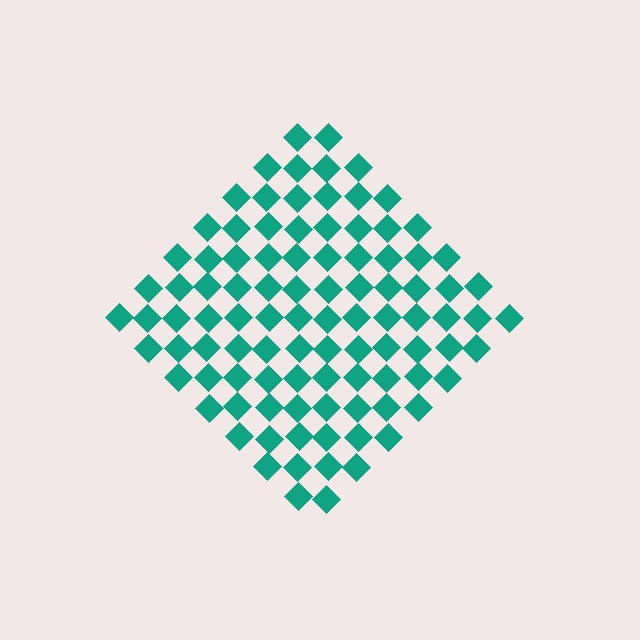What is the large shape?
The large shape is a diamond.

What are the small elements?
The small elements are diamonds.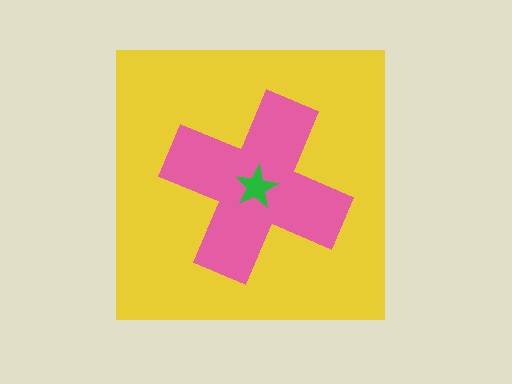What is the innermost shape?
The green star.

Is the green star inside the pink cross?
Yes.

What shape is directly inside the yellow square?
The pink cross.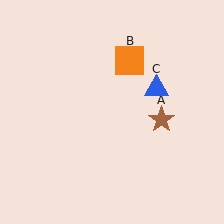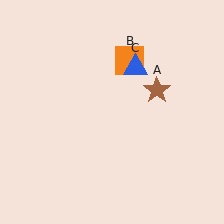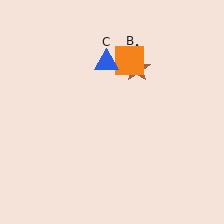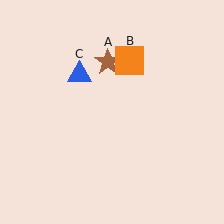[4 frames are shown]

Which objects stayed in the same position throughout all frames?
Orange square (object B) remained stationary.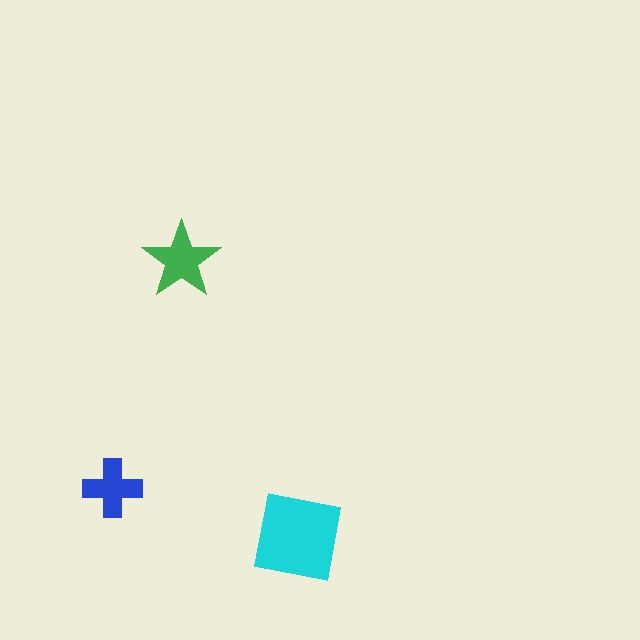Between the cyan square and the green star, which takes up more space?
The cyan square.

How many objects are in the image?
There are 3 objects in the image.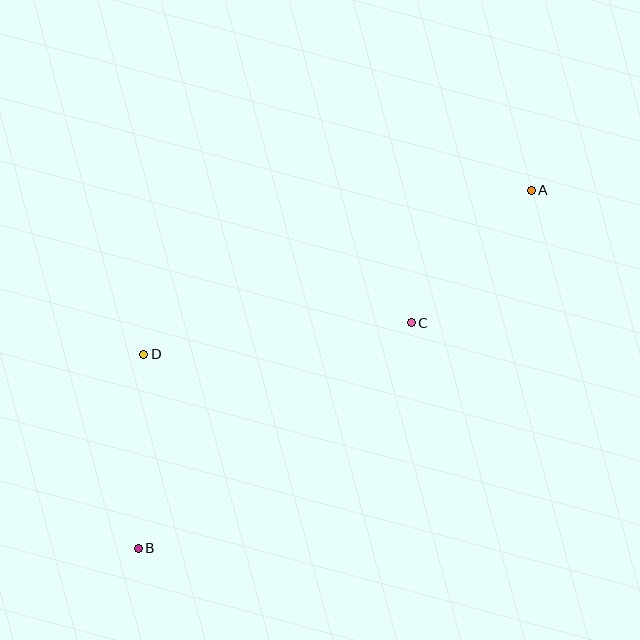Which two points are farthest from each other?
Points A and B are farthest from each other.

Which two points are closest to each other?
Points A and C are closest to each other.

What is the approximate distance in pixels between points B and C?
The distance between B and C is approximately 354 pixels.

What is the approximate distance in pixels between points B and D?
The distance between B and D is approximately 194 pixels.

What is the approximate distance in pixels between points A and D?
The distance between A and D is approximately 421 pixels.